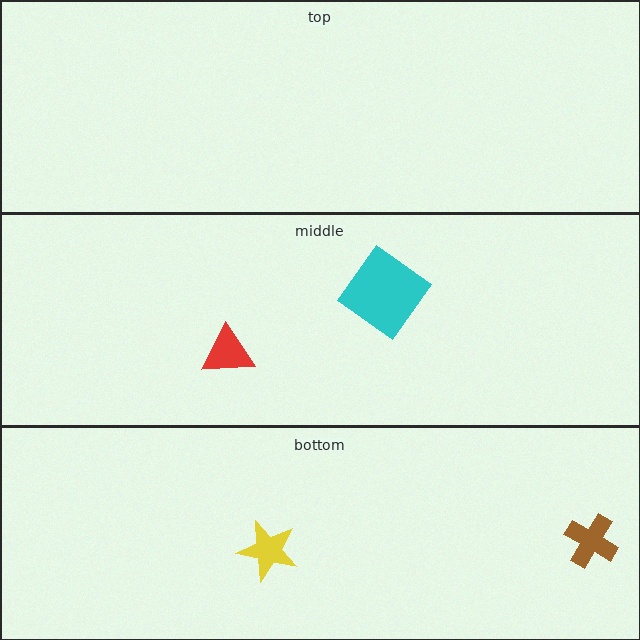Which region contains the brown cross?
The bottom region.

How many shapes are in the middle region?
2.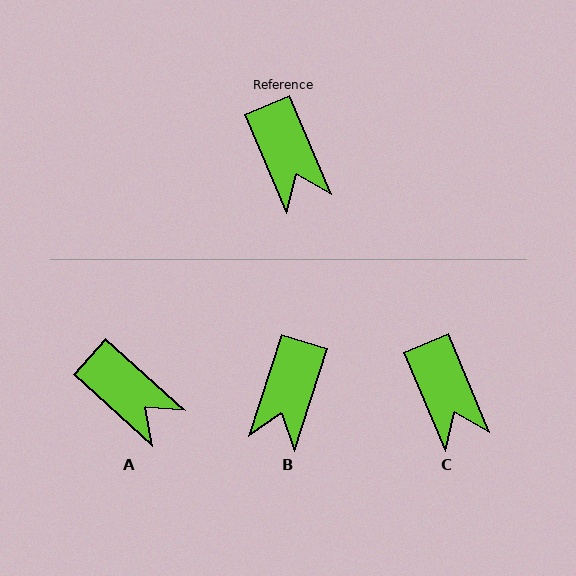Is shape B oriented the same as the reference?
No, it is off by about 40 degrees.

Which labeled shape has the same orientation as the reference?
C.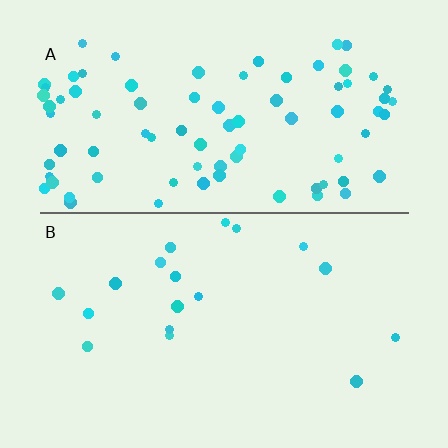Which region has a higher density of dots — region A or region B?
A (the top).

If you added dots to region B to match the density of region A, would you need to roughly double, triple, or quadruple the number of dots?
Approximately quadruple.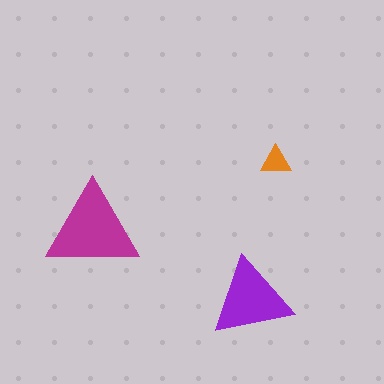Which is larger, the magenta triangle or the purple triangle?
The magenta one.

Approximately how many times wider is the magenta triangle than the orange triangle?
About 3 times wider.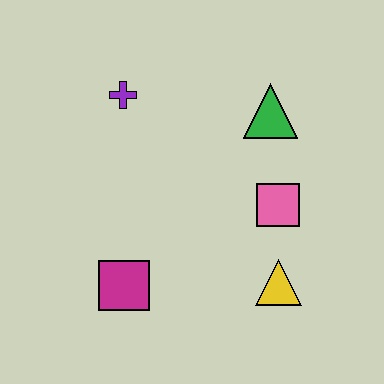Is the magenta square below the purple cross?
Yes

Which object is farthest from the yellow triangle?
The purple cross is farthest from the yellow triangle.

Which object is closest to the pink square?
The yellow triangle is closest to the pink square.